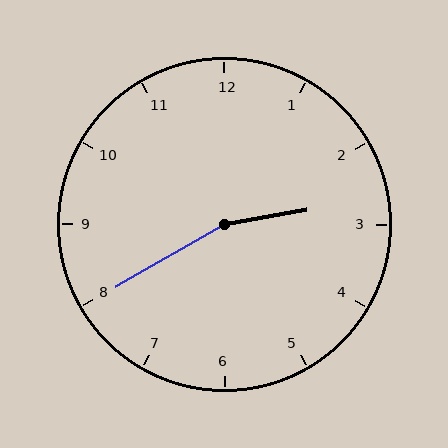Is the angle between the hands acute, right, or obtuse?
It is obtuse.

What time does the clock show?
2:40.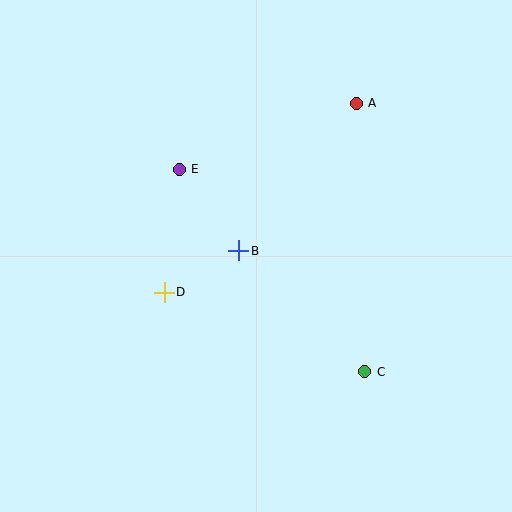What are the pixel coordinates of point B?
Point B is at (239, 251).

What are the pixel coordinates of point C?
Point C is at (365, 372).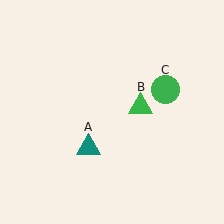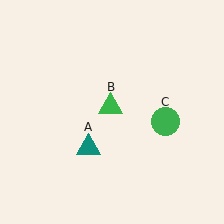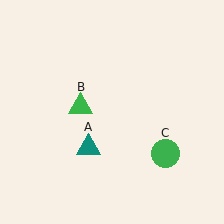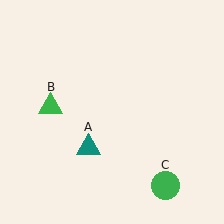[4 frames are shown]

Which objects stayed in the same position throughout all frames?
Teal triangle (object A) remained stationary.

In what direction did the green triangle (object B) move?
The green triangle (object B) moved left.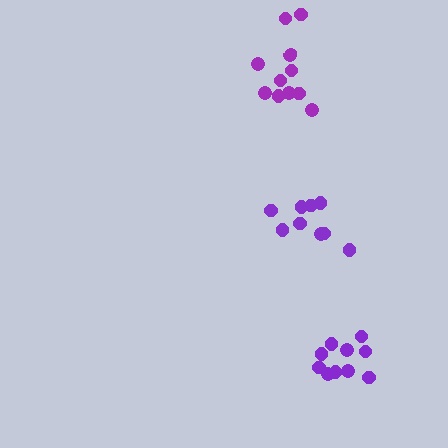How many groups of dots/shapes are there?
There are 3 groups.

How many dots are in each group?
Group 1: 10 dots, Group 2: 9 dots, Group 3: 11 dots (30 total).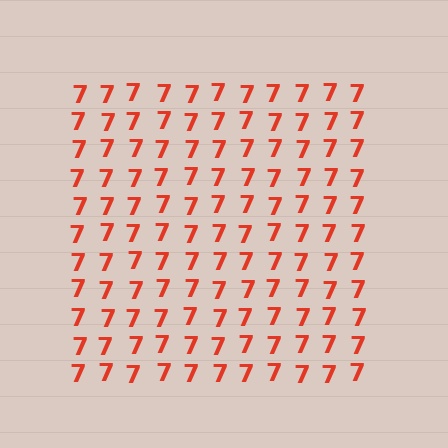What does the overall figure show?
The overall figure shows a square.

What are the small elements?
The small elements are digit 7's.